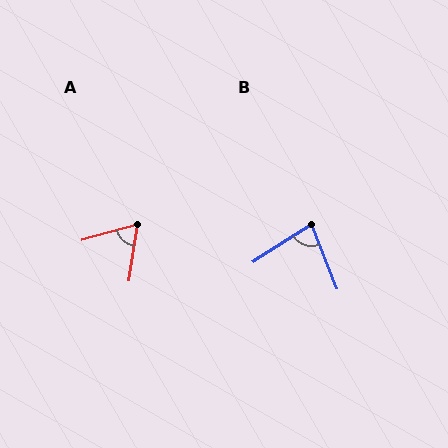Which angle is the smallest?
A, at approximately 67 degrees.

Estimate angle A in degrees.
Approximately 67 degrees.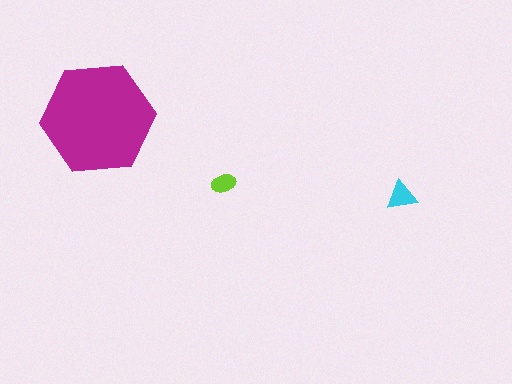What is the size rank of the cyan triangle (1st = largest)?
2nd.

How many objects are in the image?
There are 3 objects in the image.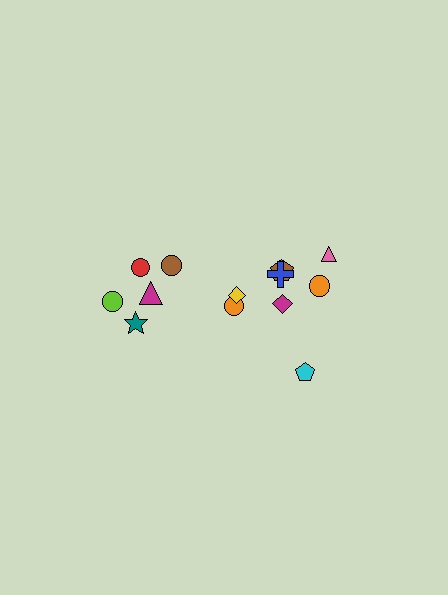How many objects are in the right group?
There are 8 objects.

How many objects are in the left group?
There are 5 objects.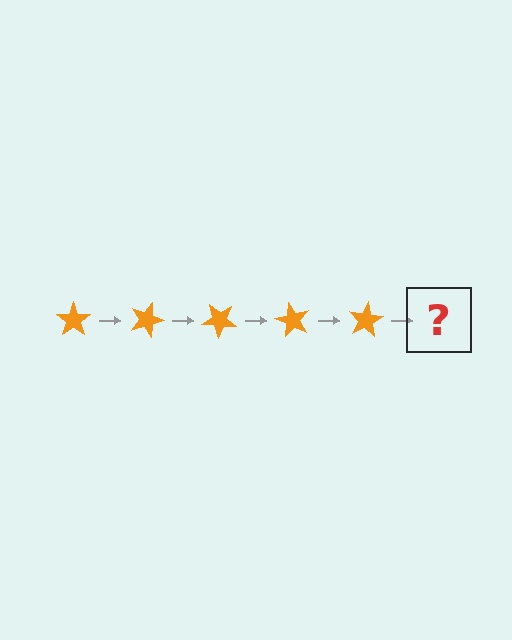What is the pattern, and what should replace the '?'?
The pattern is that the star rotates 20 degrees each step. The '?' should be an orange star rotated 100 degrees.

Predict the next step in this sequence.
The next step is an orange star rotated 100 degrees.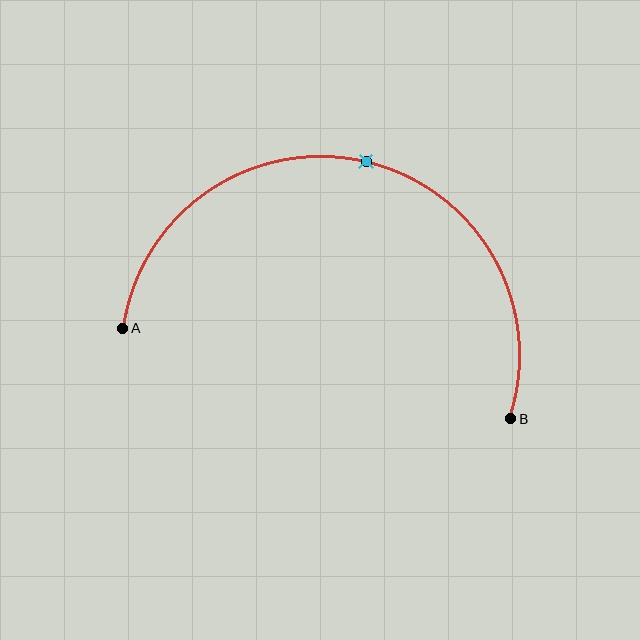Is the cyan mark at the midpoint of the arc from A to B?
Yes. The cyan mark lies on the arc at equal arc-length from both A and B — it is the arc midpoint.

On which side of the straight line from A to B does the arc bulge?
The arc bulges above the straight line connecting A and B.